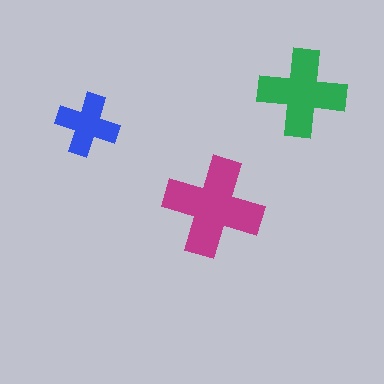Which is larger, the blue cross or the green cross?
The green one.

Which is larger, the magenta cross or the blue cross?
The magenta one.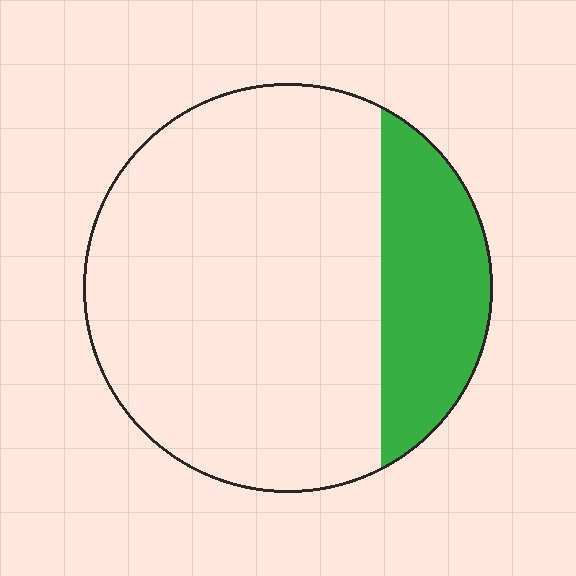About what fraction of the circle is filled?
About one fifth (1/5).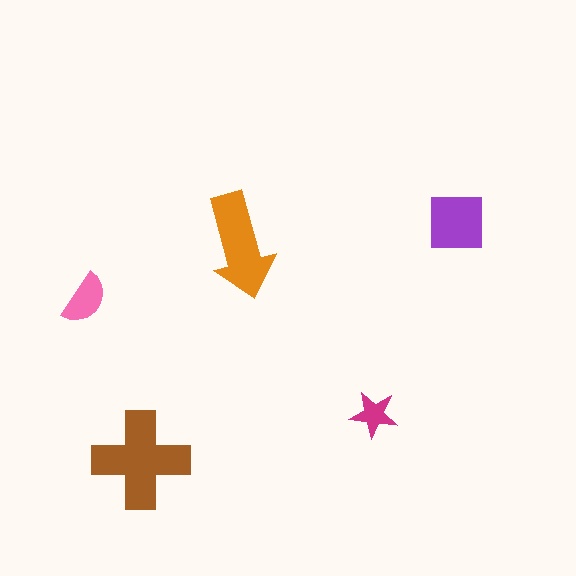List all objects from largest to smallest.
The brown cross, the orange arrow, the purple square, the pink semicircle, the magenta star.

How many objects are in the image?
There are 5 objects in the image.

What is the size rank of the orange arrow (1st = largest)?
2nd.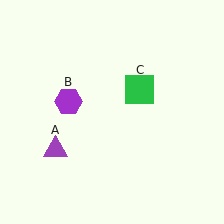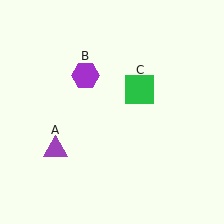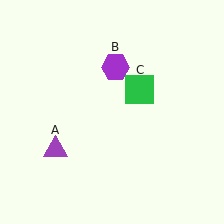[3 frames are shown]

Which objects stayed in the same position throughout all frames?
Purple triangle (object A) and green square (object C) remained stationary.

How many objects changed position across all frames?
1 object changed position: purple hexagon (object B).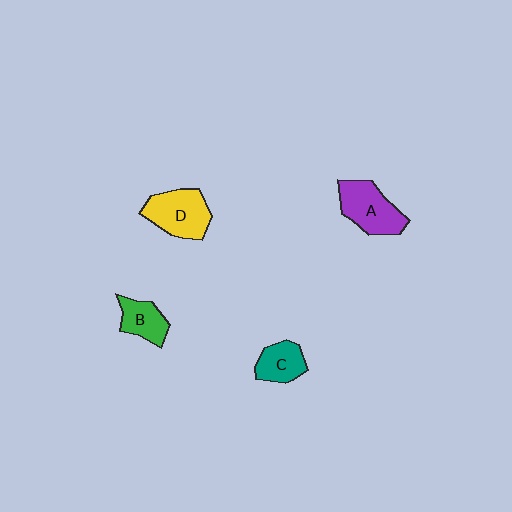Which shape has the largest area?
Shape D (yellow).